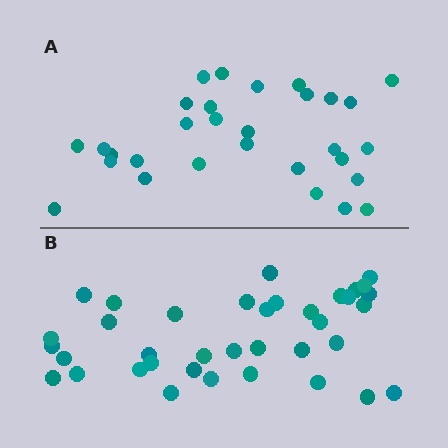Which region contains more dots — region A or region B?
Region B (the bottom region) has more dots.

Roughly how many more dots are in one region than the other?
Region B has roughly 8 or so more dots than region A.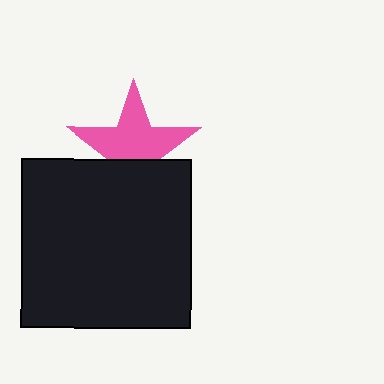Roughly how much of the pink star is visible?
About half of it is visible (roughly 64%).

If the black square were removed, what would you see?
You would see the complete pink star.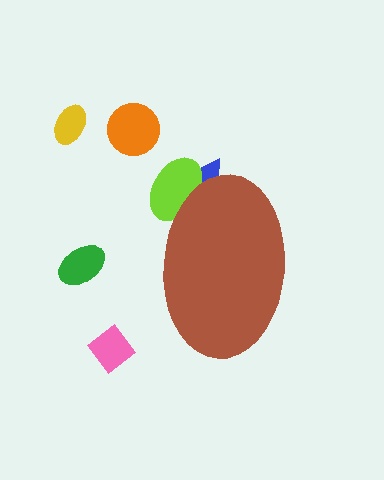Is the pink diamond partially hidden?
No, the pink diamond is fully visible.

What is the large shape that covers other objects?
A brown ellipse.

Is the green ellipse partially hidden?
No, the green ellipse is fully visible.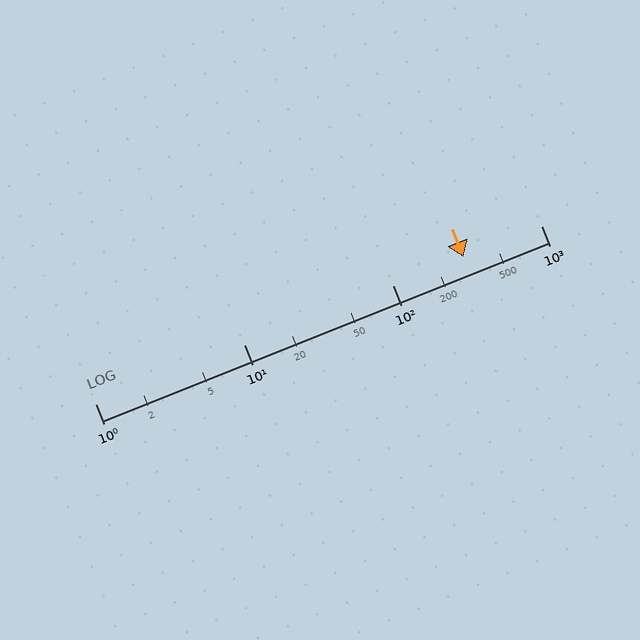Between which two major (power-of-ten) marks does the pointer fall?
The pointer is between 100 and 1000.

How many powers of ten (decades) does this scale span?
The scale spans 3 decades, from 1 to 1000.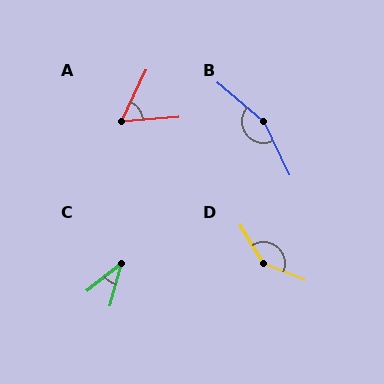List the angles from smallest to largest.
C (37°), A (60°), D (143°), B (156°).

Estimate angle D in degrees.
Approximately 143 degrees.